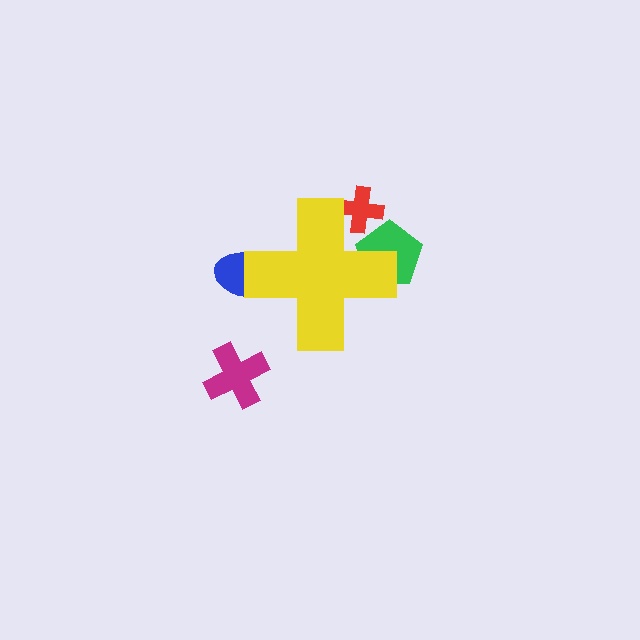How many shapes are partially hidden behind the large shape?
3 shapes are partially hidden.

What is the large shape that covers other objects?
A yellow cross.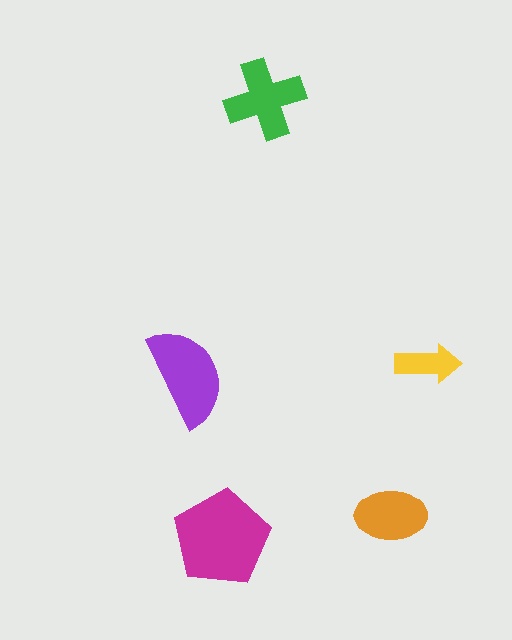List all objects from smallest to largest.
The yellow arrow, the orange ellipse, the green cross, the purple semicircle, the magenta pentagon.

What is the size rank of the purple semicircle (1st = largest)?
2nd.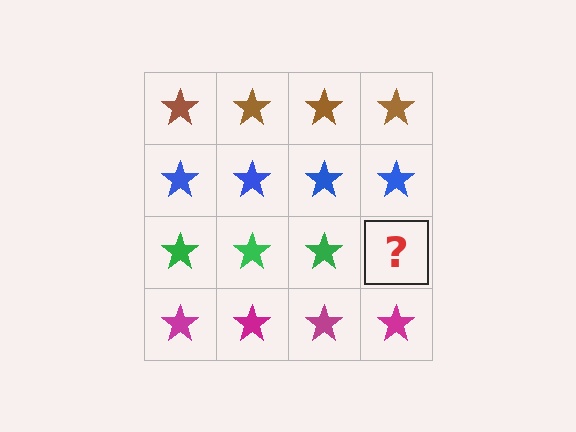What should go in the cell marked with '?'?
The missing cell should contain a green star.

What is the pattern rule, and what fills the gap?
The rule is that each row has a consistent color. The gap should be filled with a green star.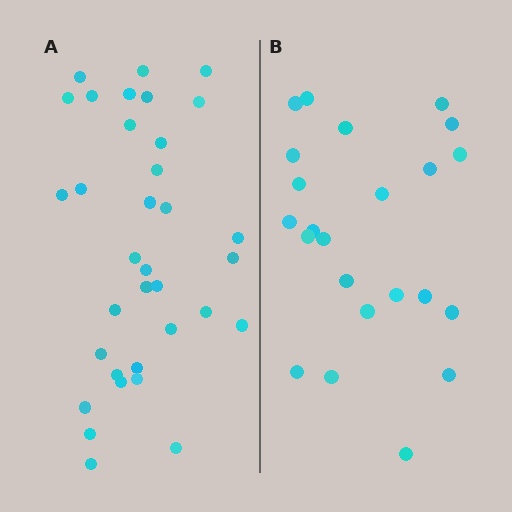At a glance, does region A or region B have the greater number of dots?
Region A (the left region) has more dots.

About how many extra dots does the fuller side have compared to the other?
Region A has roughly 12 or so more dots than region B.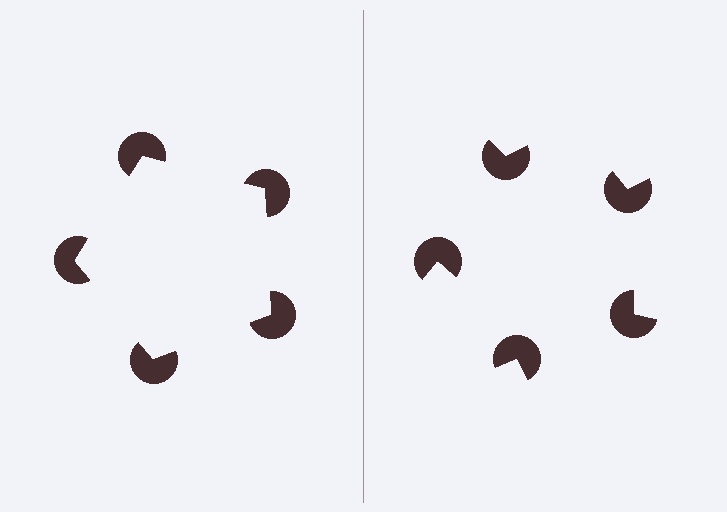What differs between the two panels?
The pac-man discs are positioned identically on both sides; only the wedge orientations differ. On the left they align to a pentagon; on the right they are misaligned.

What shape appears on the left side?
An illusory pentagon.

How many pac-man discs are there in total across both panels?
10 — 5 on each side.